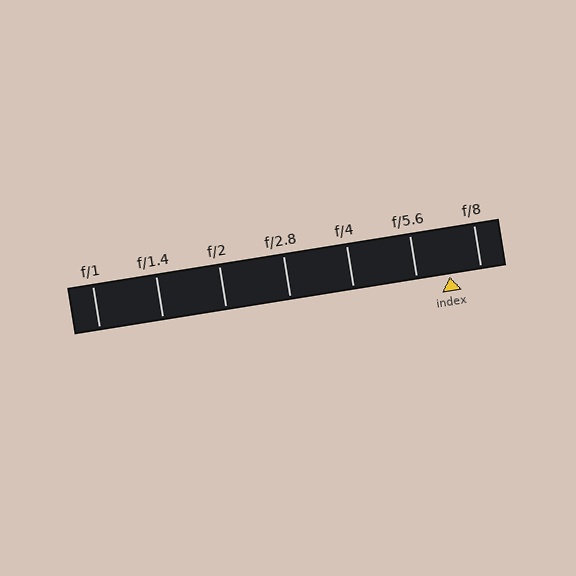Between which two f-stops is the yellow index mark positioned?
The index mark is between f/5.6 and f/8.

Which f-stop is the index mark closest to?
The index mark is closest to f/8.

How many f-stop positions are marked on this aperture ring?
There are 7 f-stop positions marked.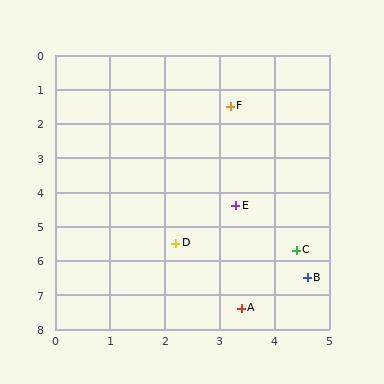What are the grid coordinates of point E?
Point E is at approximately (3.3, 4.4).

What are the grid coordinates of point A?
Point A is at approximately (3.4, 7.4).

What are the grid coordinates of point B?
Point B is at approximately (4.6, 6.5).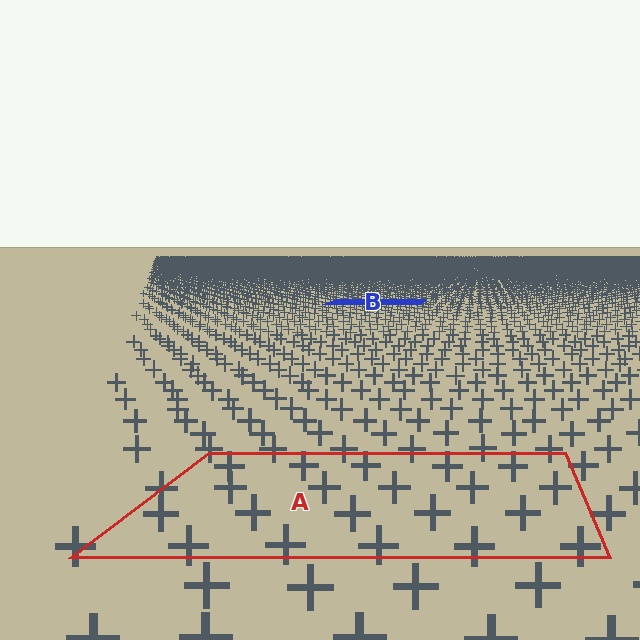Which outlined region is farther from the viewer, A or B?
Region B is farther from the viewer — the texture elements inside it appear smaller and more densely packed.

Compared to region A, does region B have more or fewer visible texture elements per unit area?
Region B has more texture elements per unit area — they are packed more densely because it is farther away.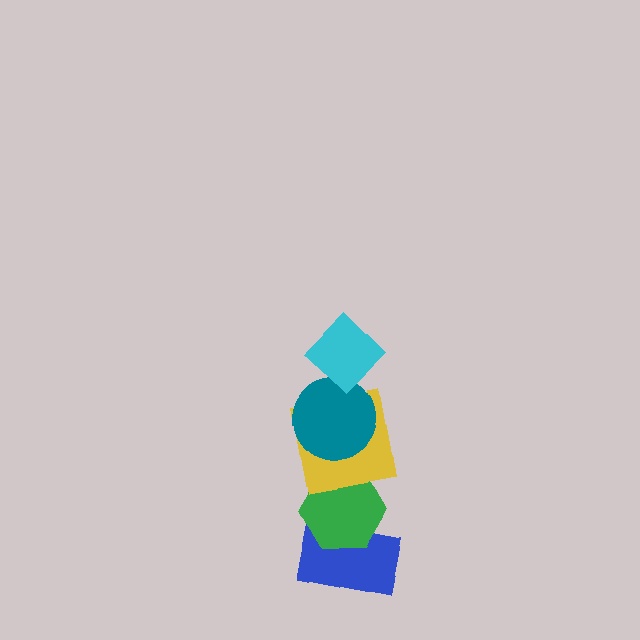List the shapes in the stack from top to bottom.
From top to bottom: the cyan diamond, the teal circle, the yellow square, the green hexagon, the blue rectangle.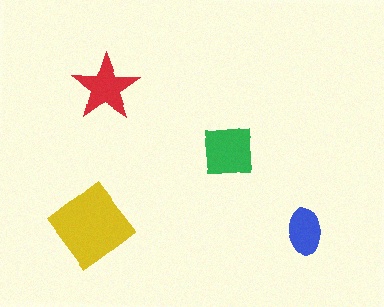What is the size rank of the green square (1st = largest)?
2nd.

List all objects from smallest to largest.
The blue ellipse, the red star, the green square, the yellow diamond.